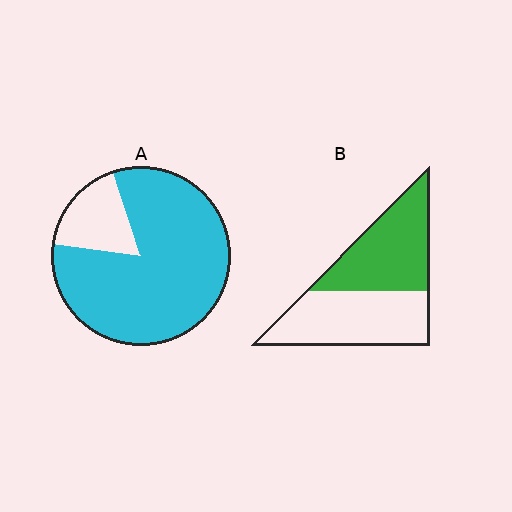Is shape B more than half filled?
Roughly half.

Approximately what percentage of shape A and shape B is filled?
A is approximately 80% and B is approximately 50%.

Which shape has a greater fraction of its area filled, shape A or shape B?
Shape A.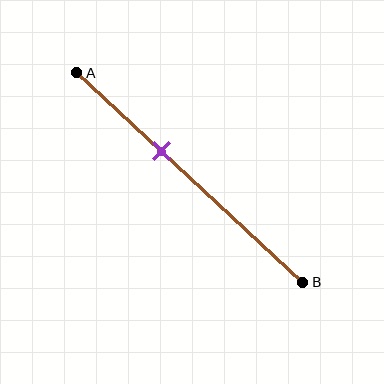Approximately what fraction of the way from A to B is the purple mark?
The purple mark is approximately 35% of the way from A to B.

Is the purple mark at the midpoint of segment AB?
No, the mark is at about 35% from A, not at the 50% midpoint.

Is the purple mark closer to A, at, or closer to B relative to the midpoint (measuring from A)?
The purple mark is closer to point A than the midpoint of segment AB.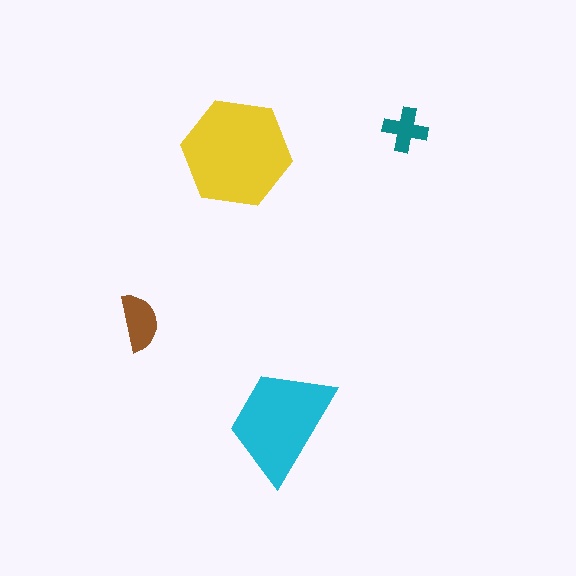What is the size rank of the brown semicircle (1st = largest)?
3rd.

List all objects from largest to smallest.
The yellow hexagon, the cyan trapezoid, the brown semicircle, the teal cross.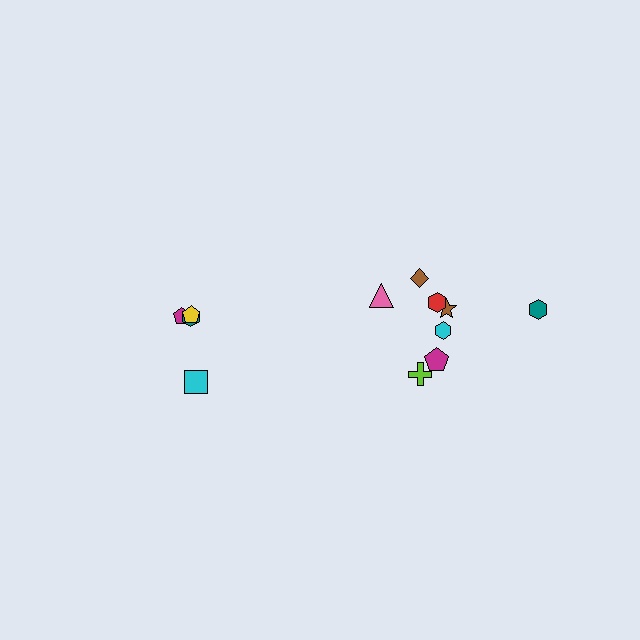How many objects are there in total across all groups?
There are 12 objects.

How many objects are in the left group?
There are 4 objects.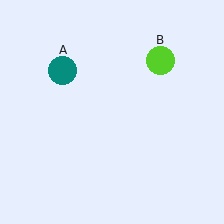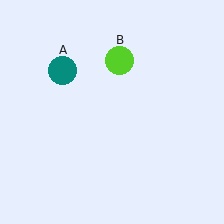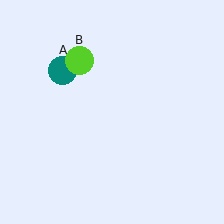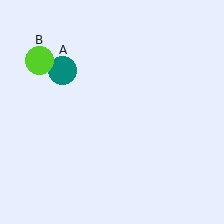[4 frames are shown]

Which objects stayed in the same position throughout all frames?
Teal circle (object A) remained stationary.